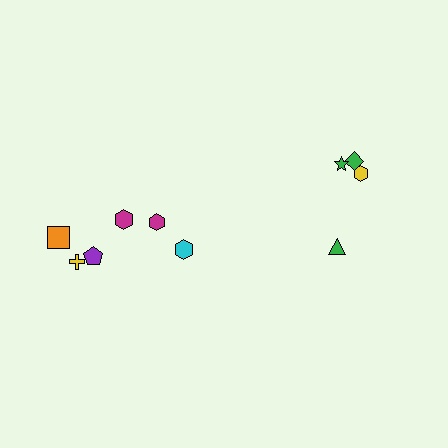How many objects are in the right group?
There are 4 objects.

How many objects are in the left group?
There are 6 objects.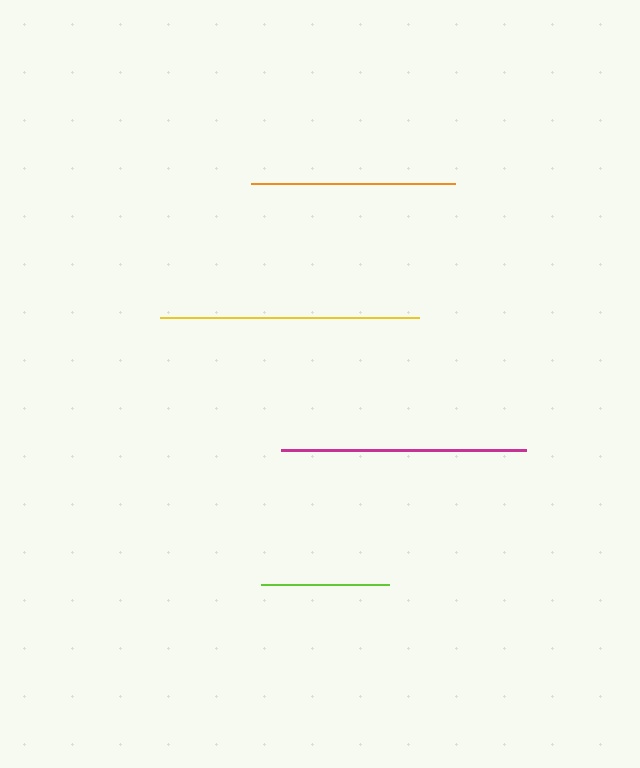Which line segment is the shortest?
The lime line is the shortest at approximately 127 pixels.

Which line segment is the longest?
The yellow line is the longest at approximately 259 pixels.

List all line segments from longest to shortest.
From longest to shortest: yellow, magenta, orange, lime.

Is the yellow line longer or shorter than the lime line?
The yellow line is longer than the lime line.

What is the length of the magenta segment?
The magenta segment is approximately 245 pixels long.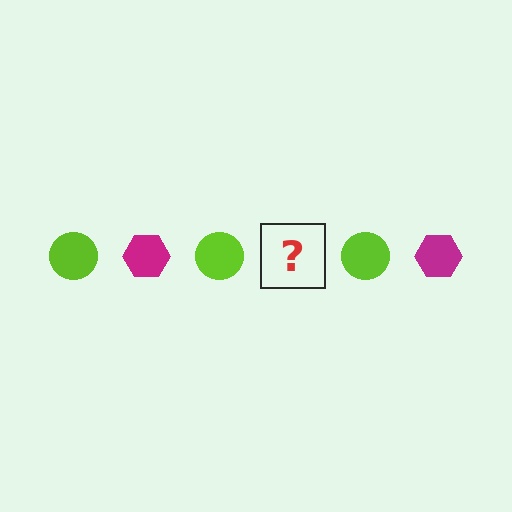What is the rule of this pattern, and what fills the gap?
The rule is that the pattern alternates between lime circle and magenta hexagon. The gap should be filled with a magenta hexagon.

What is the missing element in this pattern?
The missing element is a magenta hexagon.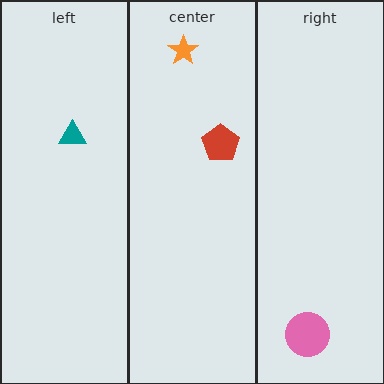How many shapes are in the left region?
1.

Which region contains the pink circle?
The right region.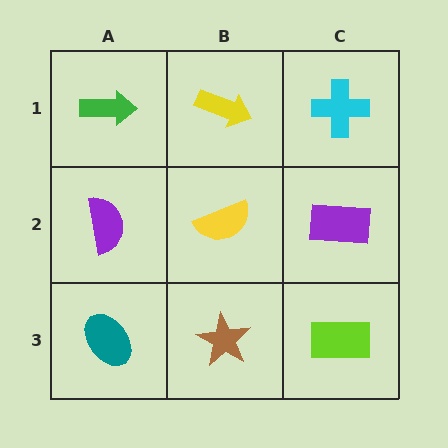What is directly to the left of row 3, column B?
A teal ellipse.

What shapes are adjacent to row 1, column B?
A yellow semicircle (row 2, column B), a green arrow (row 1, column A), a cyan cross (row 1, column C).